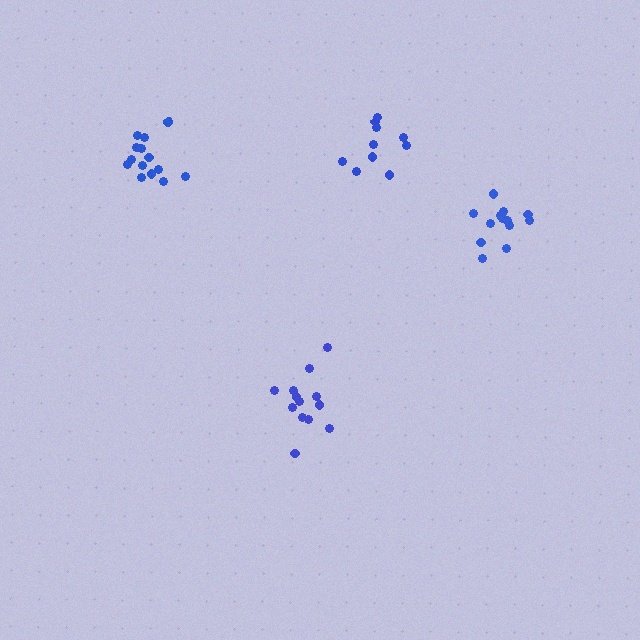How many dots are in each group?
Group 1: 13 dots, Group 2: 13 dots, Group 3: 10 dots, Group 4: 14 dots (50 total).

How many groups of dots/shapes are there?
There are 4 groups.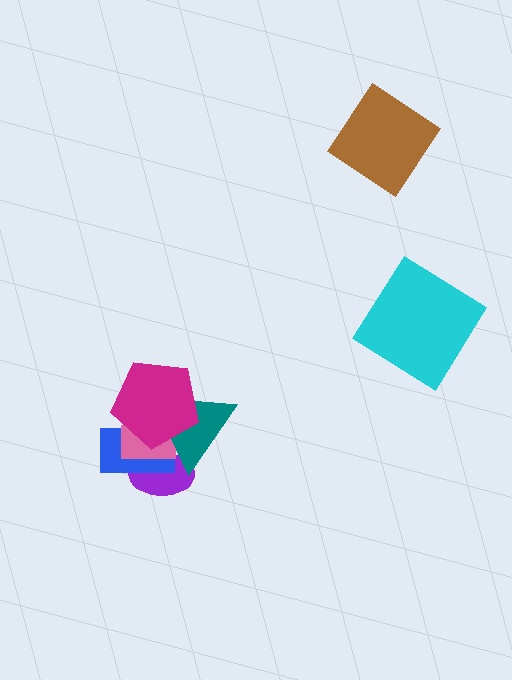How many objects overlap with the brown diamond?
0 objects overlap with the brown diamond.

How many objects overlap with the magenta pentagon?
4 objects overlap with the magenta pentagon.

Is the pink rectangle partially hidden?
Yes, it is partially covered by another shape.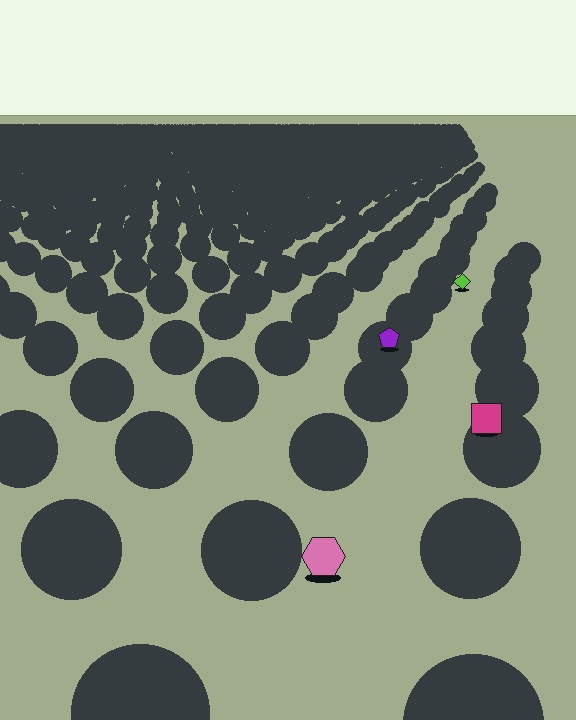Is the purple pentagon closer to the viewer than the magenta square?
No. The magenta square is closer — you can tell from the texture gradient: the ground texture is coarser near it.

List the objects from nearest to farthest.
From nearest to farthest: the pink hexagon, the magenta square, the purple pentagon, the lime diamond.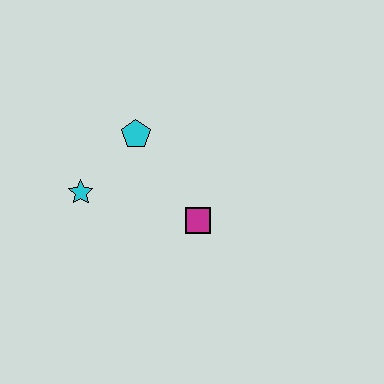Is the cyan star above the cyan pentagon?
No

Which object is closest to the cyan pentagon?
The cyan star is closest to the cyan pentagon.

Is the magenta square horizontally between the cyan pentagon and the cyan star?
No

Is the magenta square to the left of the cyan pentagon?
No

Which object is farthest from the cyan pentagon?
The magenta square is farthest from the cyan pentagon.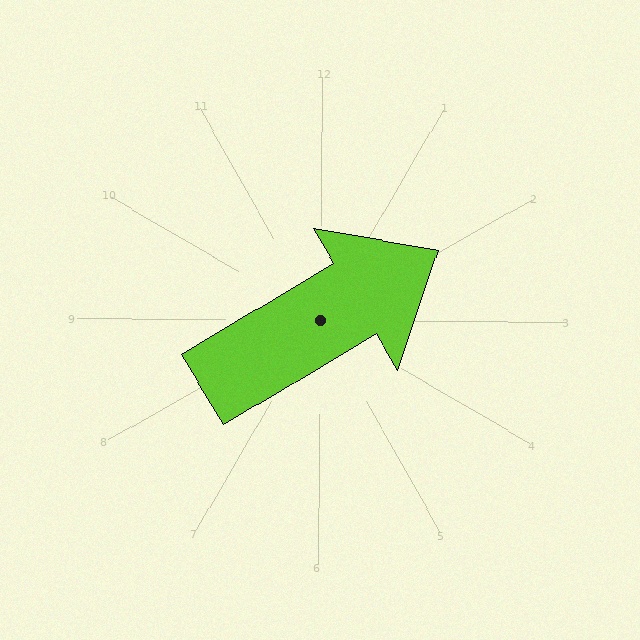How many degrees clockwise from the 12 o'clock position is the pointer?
Approximately 59 degrees.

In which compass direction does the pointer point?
Northeast.